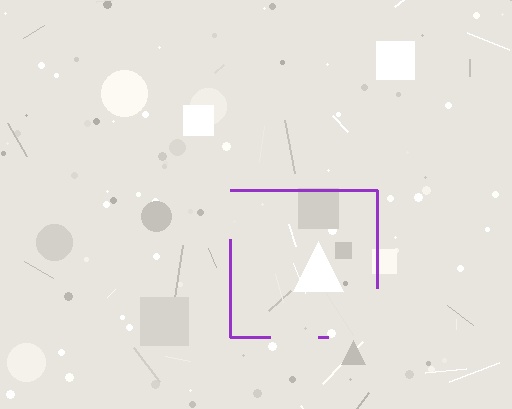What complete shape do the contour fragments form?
The contour fragments form a square.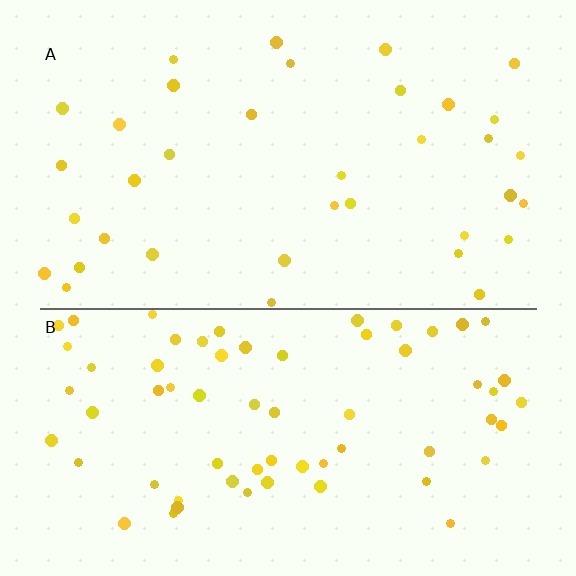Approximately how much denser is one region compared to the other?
Approximately 1.8× — region B over region A.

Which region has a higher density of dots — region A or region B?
B (the bottom).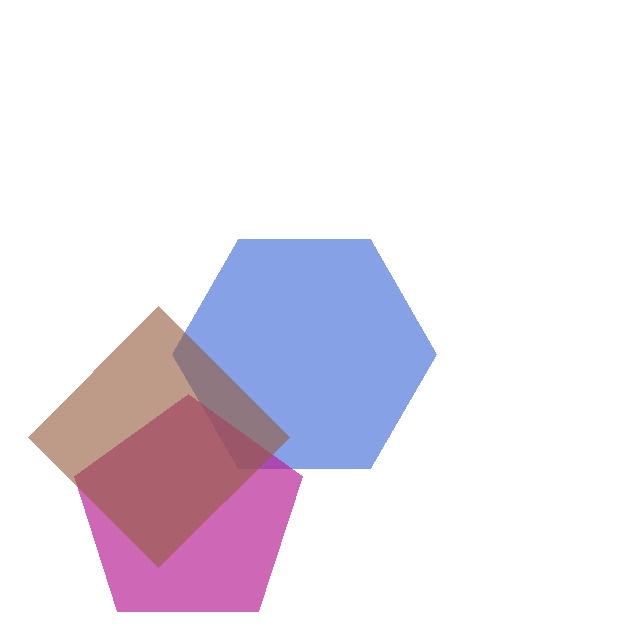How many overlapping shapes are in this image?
There are 3 overlapping shapes in the image.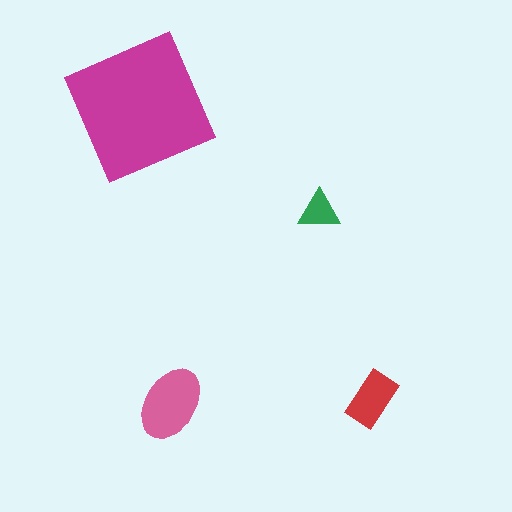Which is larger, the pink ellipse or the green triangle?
The pink ellipse.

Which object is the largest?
The magenta square.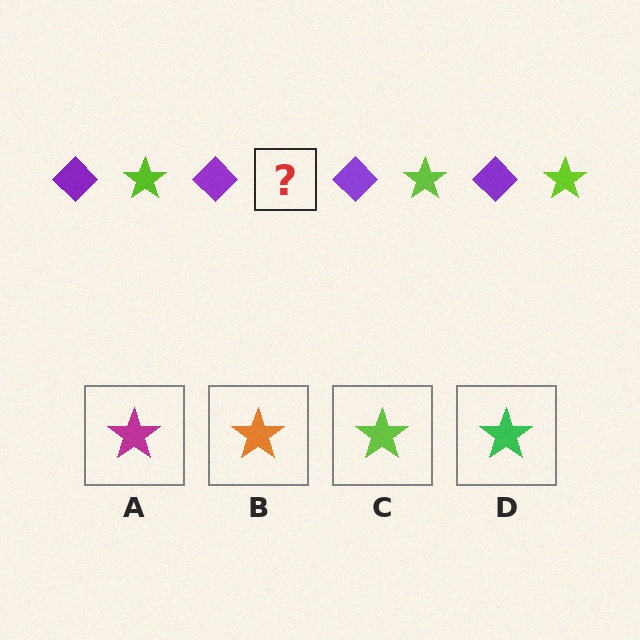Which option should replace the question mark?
Option C.